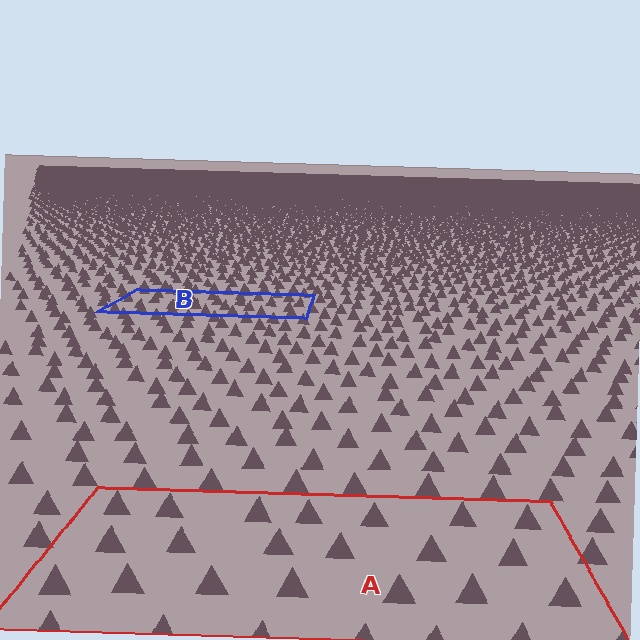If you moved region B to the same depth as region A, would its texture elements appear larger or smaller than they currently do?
They would appear larger. At a closer depth, the same texture elements are projected at a bigger on-screen size.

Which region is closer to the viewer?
Region A is closer. The texture elements there are larger and more spread out.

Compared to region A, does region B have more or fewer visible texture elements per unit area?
Region B has more texture elements per unit area — they are packed more densely because it is farther away.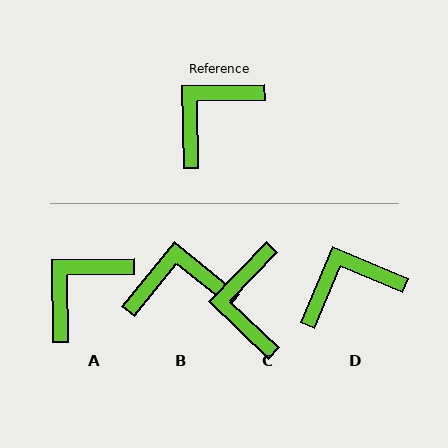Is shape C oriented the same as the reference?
No, it is off by about 45 degrees.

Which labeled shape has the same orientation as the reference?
A.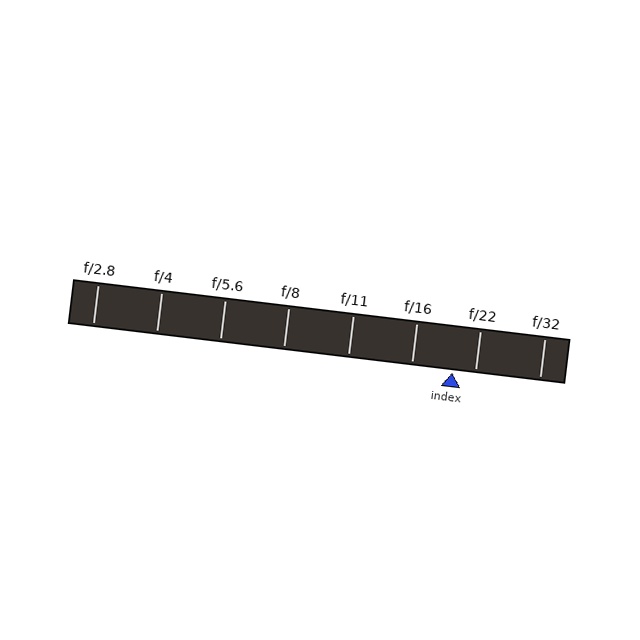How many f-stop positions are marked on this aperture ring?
There are 8 f-stop positions marked.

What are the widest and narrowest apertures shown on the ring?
The widest aperture shown is f/2.8 and the narrowest is f/32.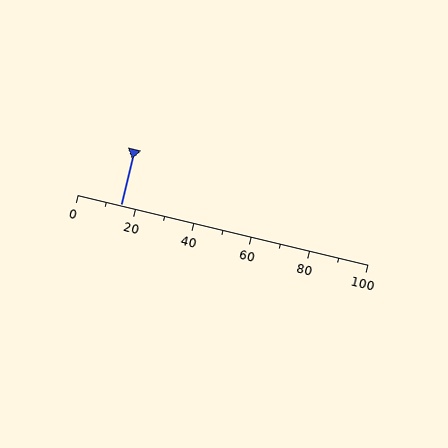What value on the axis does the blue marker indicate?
The marker indicates approximately 15.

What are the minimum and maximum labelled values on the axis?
The axis runs from 0 to 100.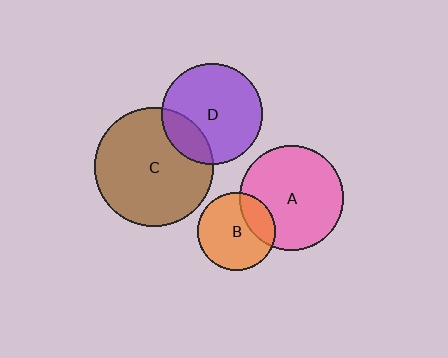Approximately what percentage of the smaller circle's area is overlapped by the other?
Approximately 25%.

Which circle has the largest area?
Circle C (brown).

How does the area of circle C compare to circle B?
Approximately 2.3 times.